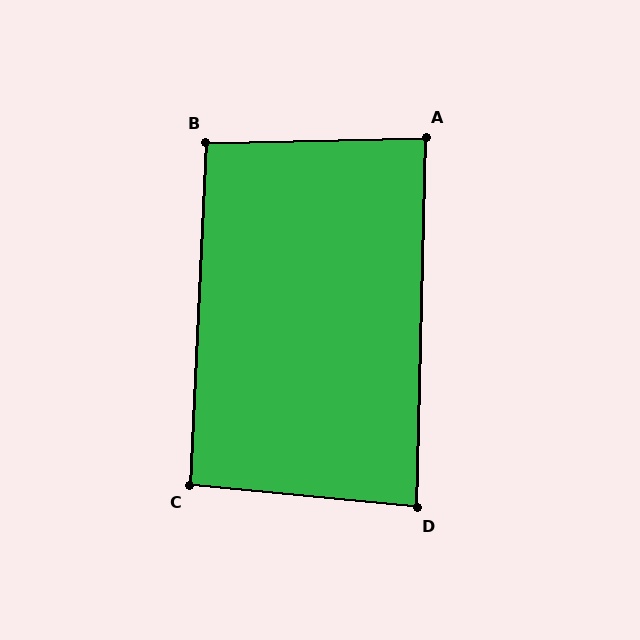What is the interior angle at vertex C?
Approximately 93 degrees (approximately right).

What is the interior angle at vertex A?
Approximately 87 degrees (approximately right).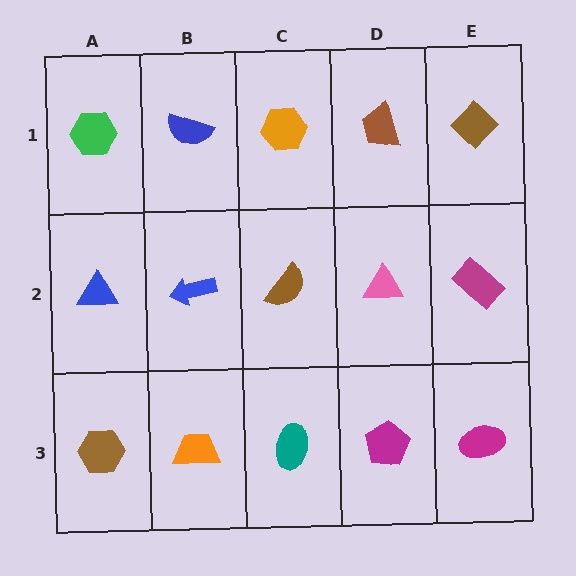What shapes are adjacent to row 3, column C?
A brown semicircle (row 2, column C), an orange trapezoid (row 3, column B), a magenta pentagon (row 3, column D).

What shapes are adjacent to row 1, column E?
A magenta rectangle (row 2, column E), a brown trapezoid (row 1, column D).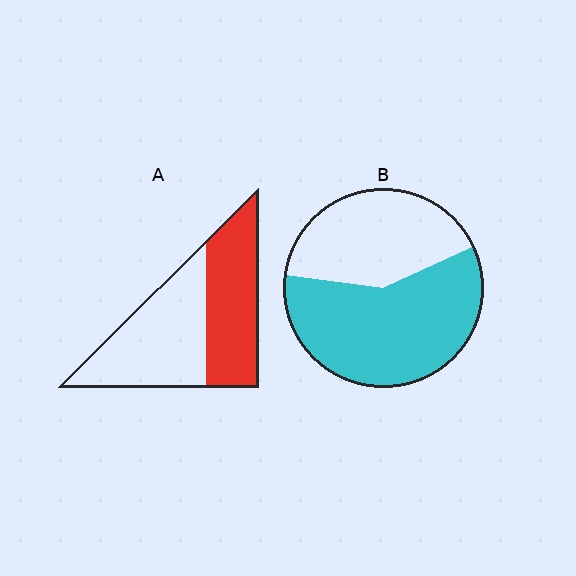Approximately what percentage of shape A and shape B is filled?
A is approximately 45% and B is approximately 60%.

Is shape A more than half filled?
No.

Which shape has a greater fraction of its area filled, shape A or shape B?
Shape B.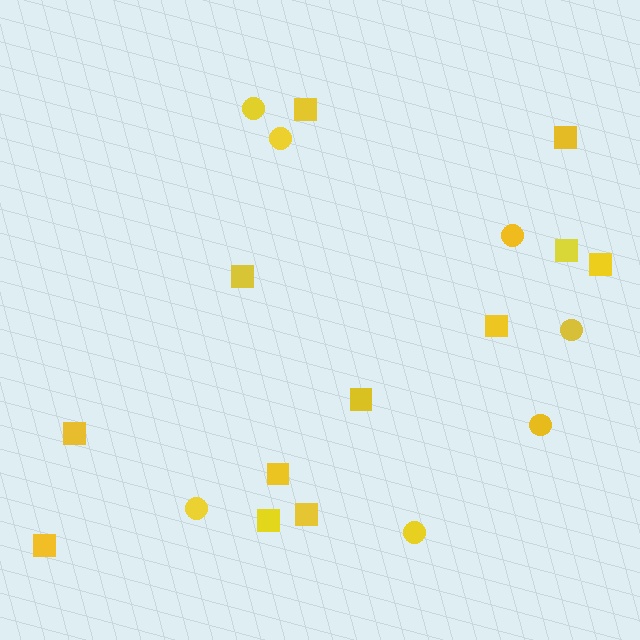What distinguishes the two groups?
There are 2 groups: one group of circles (7) and one group of squares (12).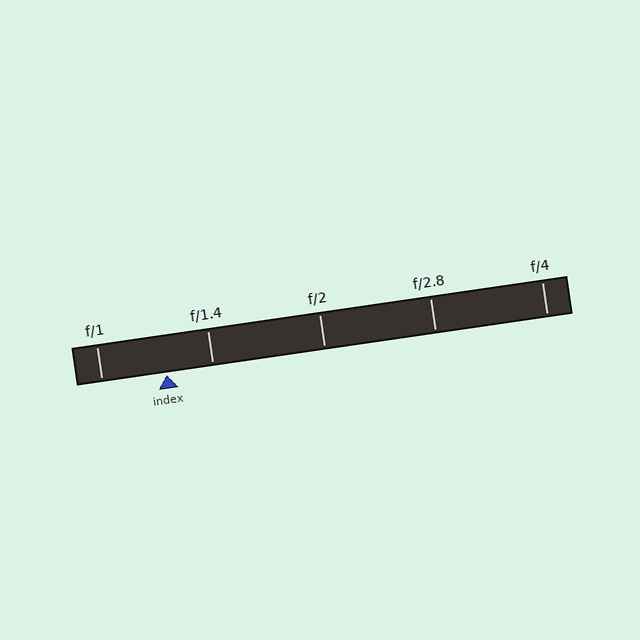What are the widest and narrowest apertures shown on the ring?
The widest aperture shown is f/1 and the narrowest is f/4.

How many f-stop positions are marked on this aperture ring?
There are 5 f-stop positions marked.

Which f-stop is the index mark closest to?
The index mark is closest to f/1.4.